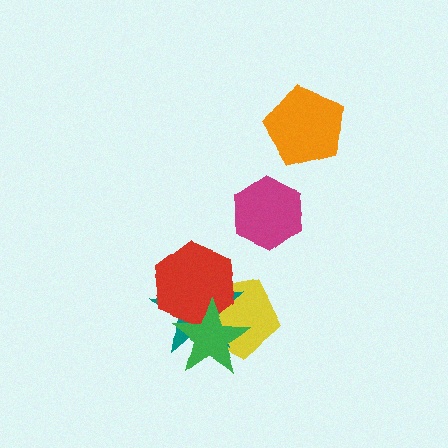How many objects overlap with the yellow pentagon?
3 objects overlap with the yellow pentagon.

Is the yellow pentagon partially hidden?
Yes, it is partially covered by another shape.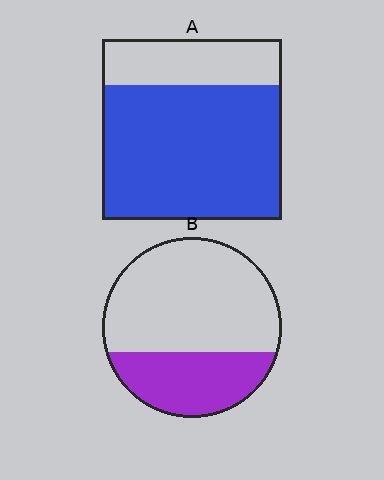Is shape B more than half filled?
No.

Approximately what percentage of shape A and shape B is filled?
A is approximately 75% and B is approximately 35%.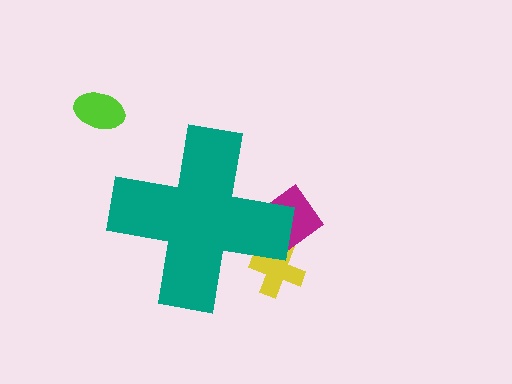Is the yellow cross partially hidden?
Yes, the yellow cross is partially hidden behind the teal cross.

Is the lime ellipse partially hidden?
No, the lime ellipse is fully visible.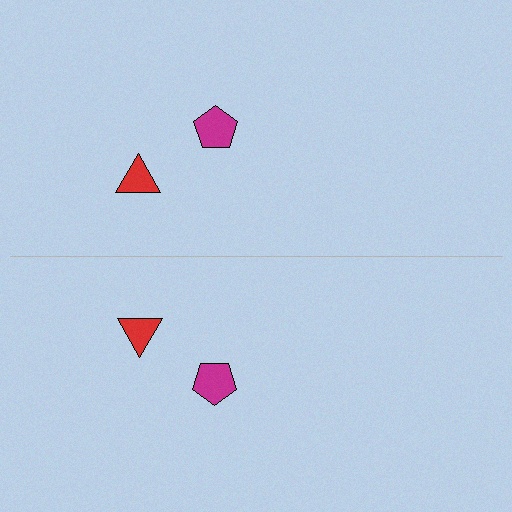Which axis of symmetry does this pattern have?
The pattern has a horizontal axis of symmetry running through the center of the image.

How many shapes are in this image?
There are 4 shapes in this image.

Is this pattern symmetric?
Yes, this pattern has bilateral (reflection) symmetry.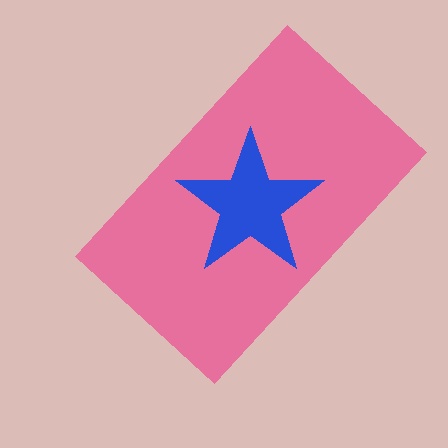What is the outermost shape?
The pink rectangle.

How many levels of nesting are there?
2.